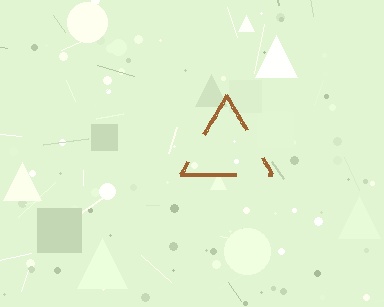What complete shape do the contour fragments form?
The contour fragments form a triangle.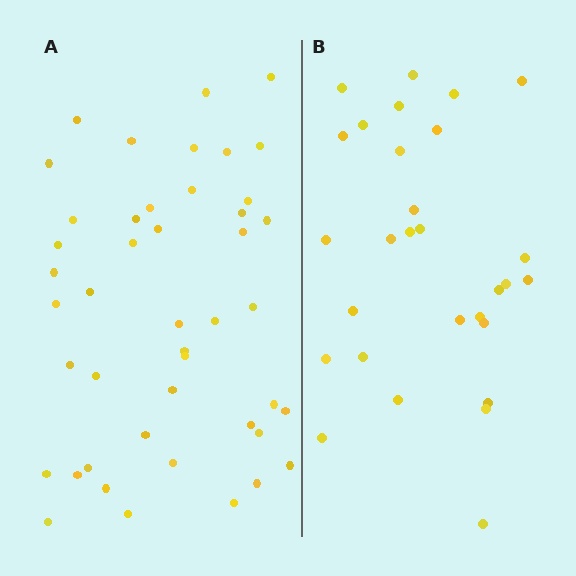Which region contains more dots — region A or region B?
Region A (the left region) has more dots.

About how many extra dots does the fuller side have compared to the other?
Region A has approximately 15 more dots than region B.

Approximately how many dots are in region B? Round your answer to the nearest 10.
About 30 dots. (The exact count is 29, which rounds to 30.)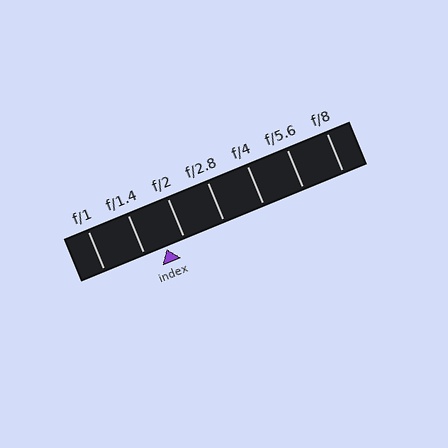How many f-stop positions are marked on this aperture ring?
There are 7 f-stop positions marked.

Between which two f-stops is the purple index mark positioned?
The index mark is between f/1.4 and f/2.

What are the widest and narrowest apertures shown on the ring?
The widest aperture shown is f/1 and the narrowest is f/8.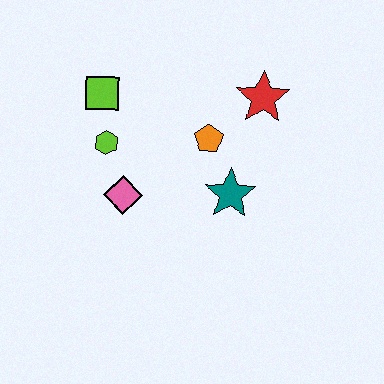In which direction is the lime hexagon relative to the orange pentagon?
The lime hexagon is to the left of the orange pentagon.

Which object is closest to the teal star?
The orange pentagon is closest to the teal star.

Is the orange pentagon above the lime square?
No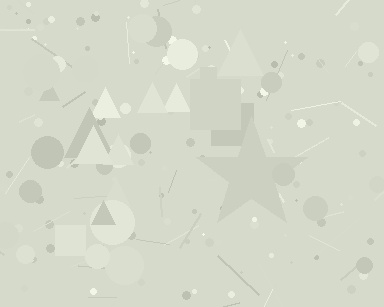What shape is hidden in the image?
A star is hidden in the image.